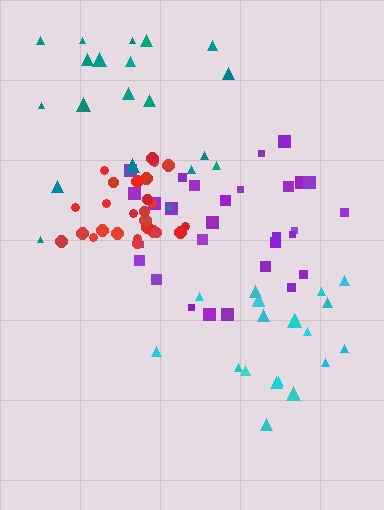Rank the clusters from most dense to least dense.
red, cyan, purple, teal.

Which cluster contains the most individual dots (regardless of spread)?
Purple (29).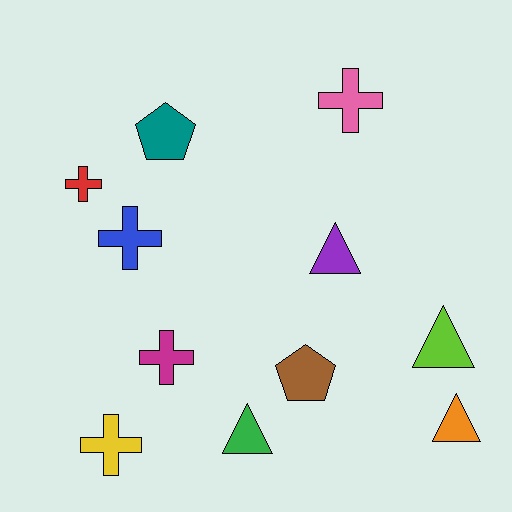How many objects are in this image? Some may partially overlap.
There are 11 objects.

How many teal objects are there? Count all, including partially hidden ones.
There is 1 teal object.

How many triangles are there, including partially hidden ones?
There are 4 triangles.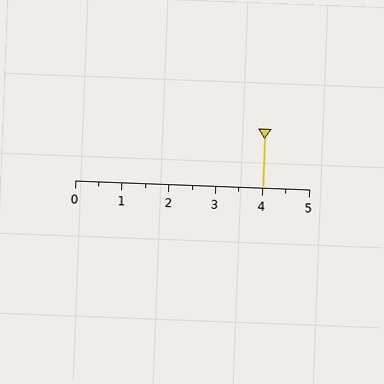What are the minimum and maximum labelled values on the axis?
The axis runs from 0 to 5.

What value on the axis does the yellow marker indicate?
The marker indicates approximately 4.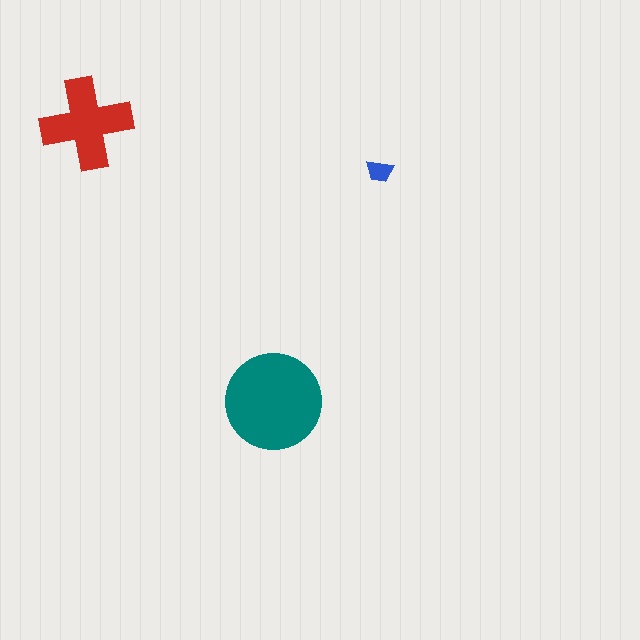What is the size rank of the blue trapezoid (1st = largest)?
3rd.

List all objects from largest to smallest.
The teal circle, the red cross, the blue trapezoid.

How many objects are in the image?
There are 3 objects in the image.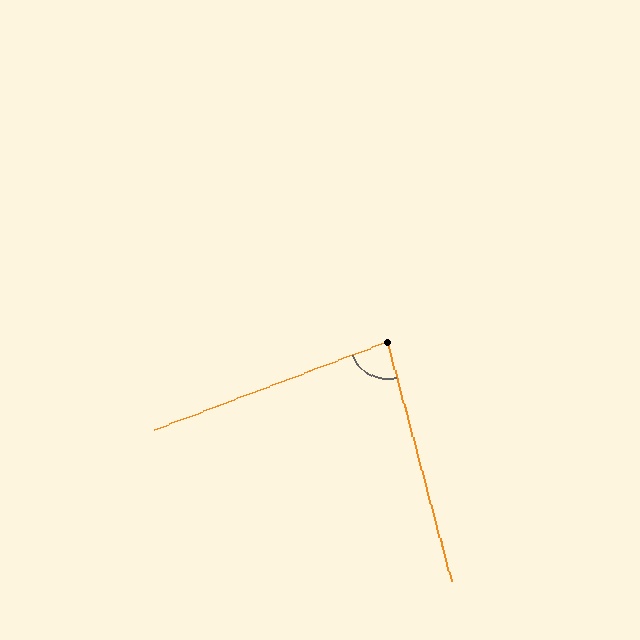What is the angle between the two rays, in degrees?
Approximately 84 degrees.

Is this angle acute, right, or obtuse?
It is acute.